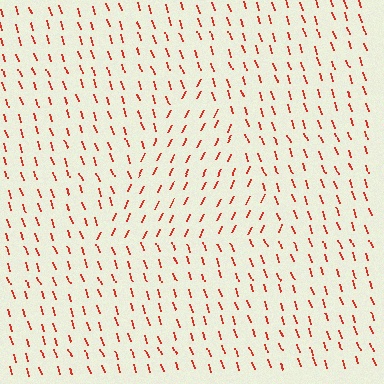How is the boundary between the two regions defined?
The boundary is defined purely by a change in line orientation (approximately 45 degrees difference). All lines are the same color and thickness.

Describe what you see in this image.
The image is filled with small red line segments. A triangle region in the image has lines oriented differently from the surrounding lines, creating a visible texture boundary.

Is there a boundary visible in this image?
Yes, there is a texture boundary formed by a change in line orientation.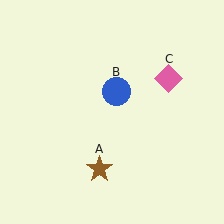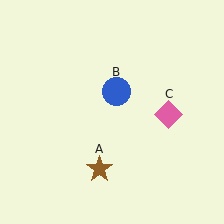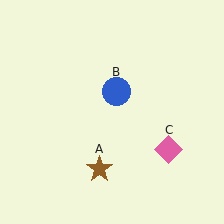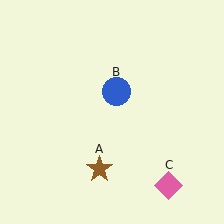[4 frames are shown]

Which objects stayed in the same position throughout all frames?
Brown star (object A) and blue circle (object B) remained stationary.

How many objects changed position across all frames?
1 object changed position: pink diamond (object C).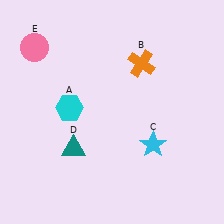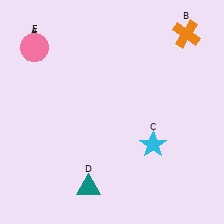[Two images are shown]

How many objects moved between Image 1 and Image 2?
3 objects moved between the two images.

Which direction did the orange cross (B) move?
The orange cross (B) moved right.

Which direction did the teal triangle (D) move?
The teal triangle (D) moved down.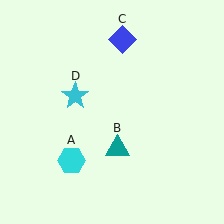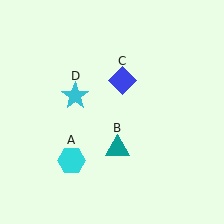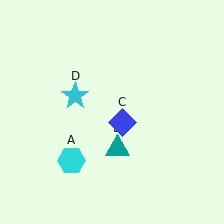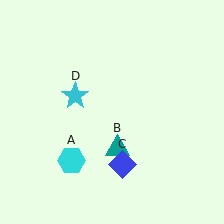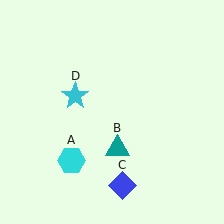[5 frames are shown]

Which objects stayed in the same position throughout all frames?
Cyan hexagon (object A) and teal triangle (object B) and cyan star (object D) remained stationary.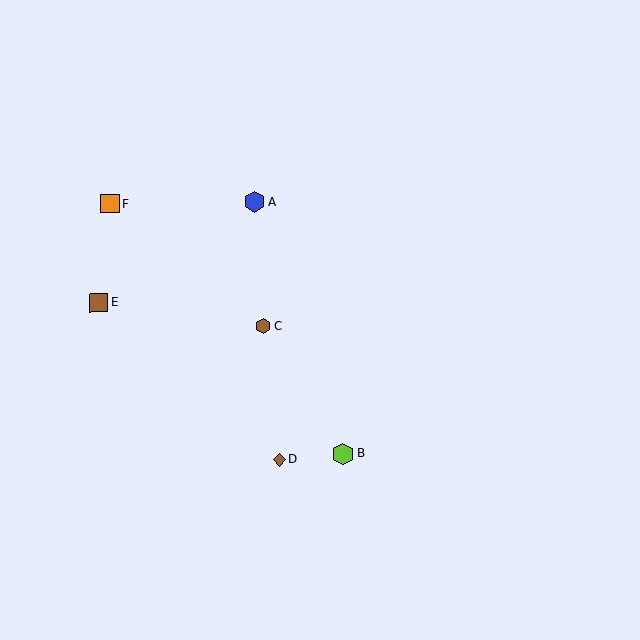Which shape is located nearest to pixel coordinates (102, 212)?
The orange square (labeled F) at (110, 204) is nearest to that location.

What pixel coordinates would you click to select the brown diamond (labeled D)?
Click at (279, 460) to select the brown diamond D.